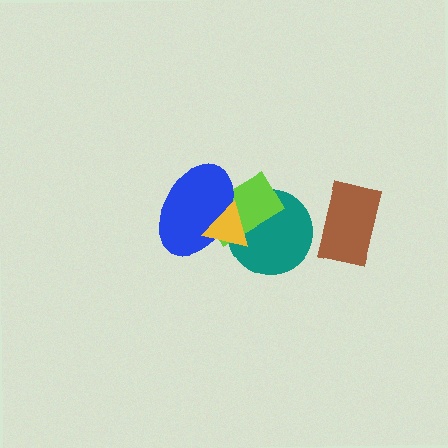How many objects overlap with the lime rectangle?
3 objects overlap with the lime rectangle.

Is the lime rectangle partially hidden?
Yes, it is partially covered by another shape.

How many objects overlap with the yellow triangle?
3 objects overlap with the yellow triangle.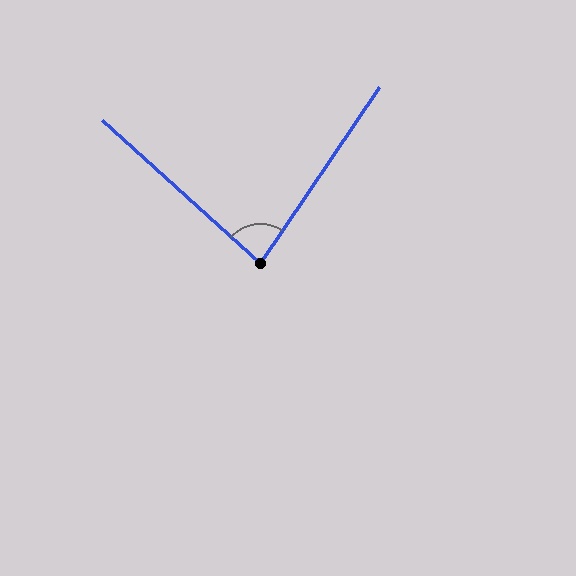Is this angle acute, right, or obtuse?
It is acute.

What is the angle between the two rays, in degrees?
Approximately 82 degrees.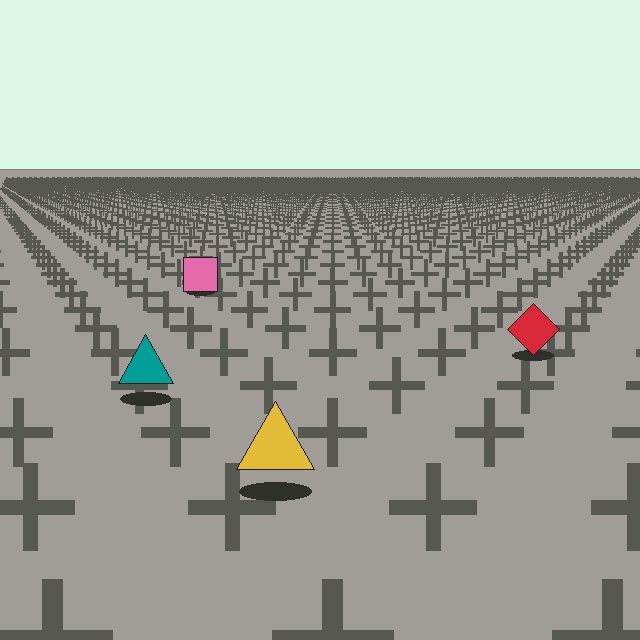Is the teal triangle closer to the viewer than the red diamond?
Yes. The teal triangle is closer — you can tell from the texture gradient: the ground texture is coarser near it.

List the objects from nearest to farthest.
From nearest to farthest: the yellow triangle, the teal triangle, the red diamond, the pink square.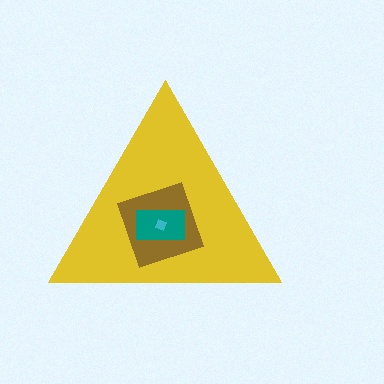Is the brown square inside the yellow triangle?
Yes.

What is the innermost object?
The cyan diamond.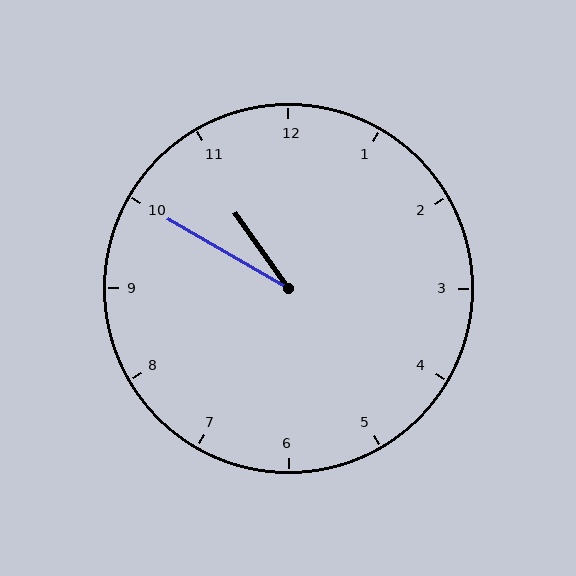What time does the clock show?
10:50.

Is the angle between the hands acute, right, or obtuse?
It is acute.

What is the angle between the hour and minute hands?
Approximately 25 degrees.